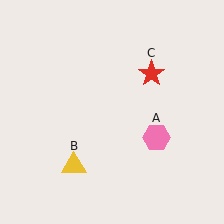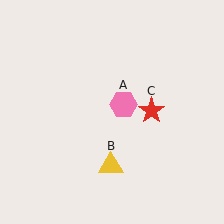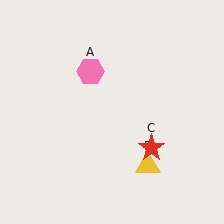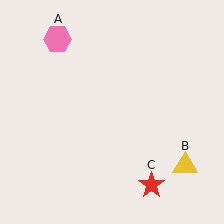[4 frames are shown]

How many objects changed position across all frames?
3 objects changed position: pink hexagon (object A), yellow triangle (object B), red star (object C).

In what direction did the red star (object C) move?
The red star (object C) moved down.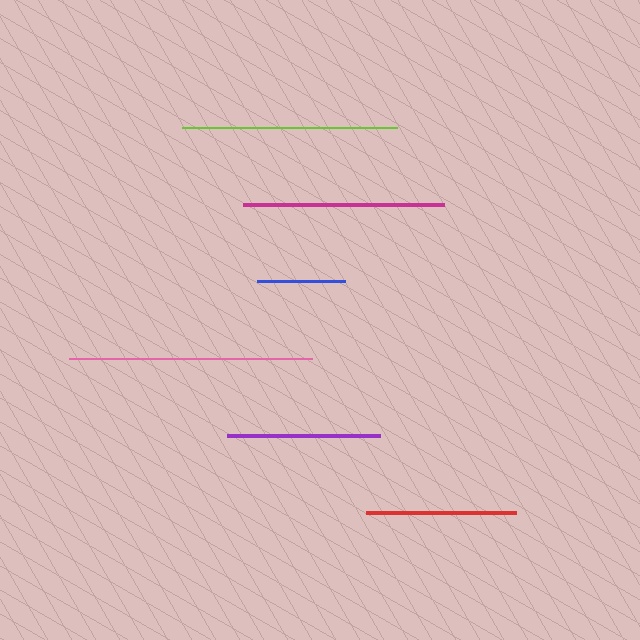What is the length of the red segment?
The red segment is approximately 150 pixels long.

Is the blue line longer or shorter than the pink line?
The pink line is longer than the blue line.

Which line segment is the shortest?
The blue line is the shortest at approximately 88 pixels.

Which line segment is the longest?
The pink line is the longest at approximately 242 pixels.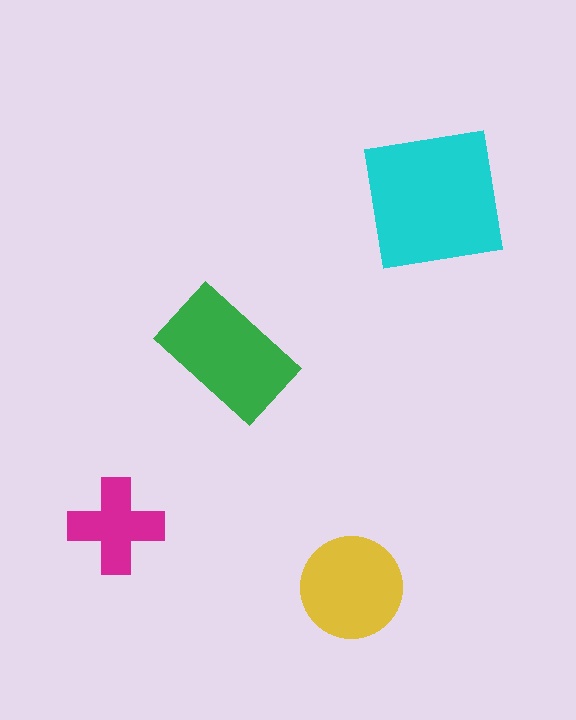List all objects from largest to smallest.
The cyan square, the green rectangle, the yellow circle, the magenta cross.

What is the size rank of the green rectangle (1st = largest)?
2nd.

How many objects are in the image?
There are 4 objects in the image.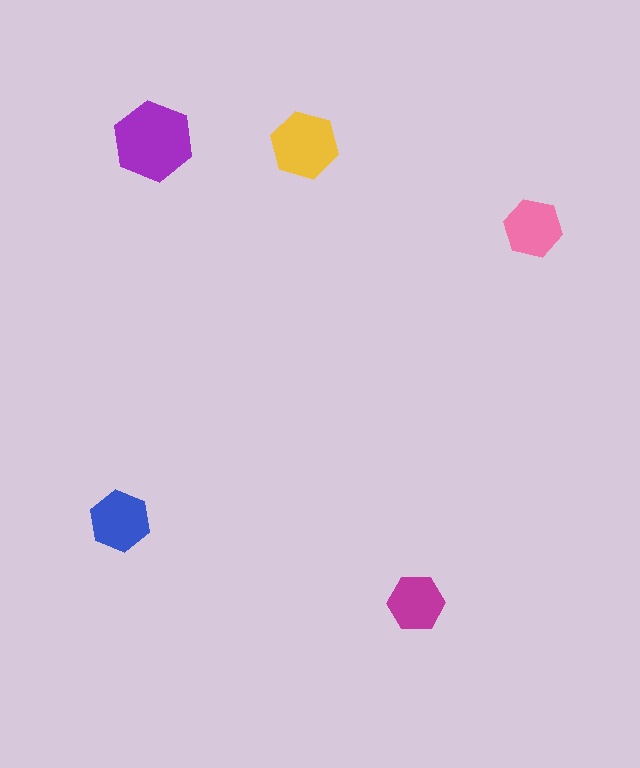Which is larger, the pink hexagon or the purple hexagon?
The purple one.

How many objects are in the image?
There are 5 objects in the image.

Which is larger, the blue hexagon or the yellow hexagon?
The yellow one.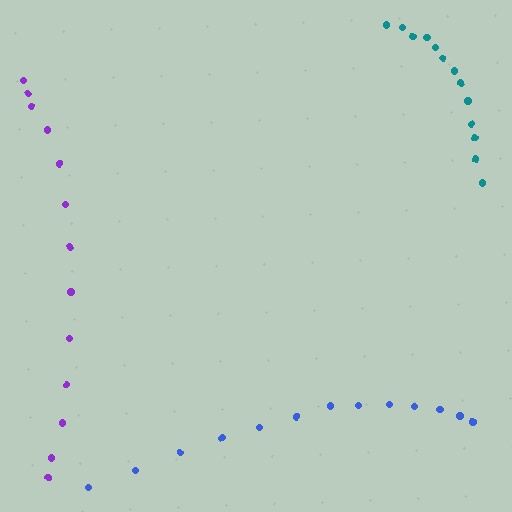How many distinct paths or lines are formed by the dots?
There are 3 distinct paths.